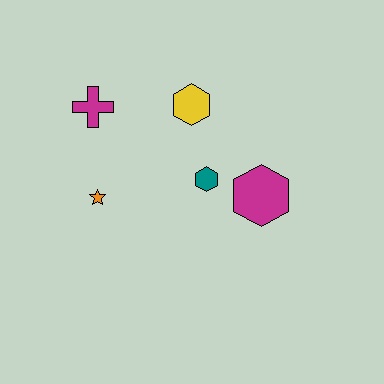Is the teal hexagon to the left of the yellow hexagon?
No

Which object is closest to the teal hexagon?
The magenta hexagon is closest to the teal hexagon.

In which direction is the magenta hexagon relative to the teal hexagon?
The magenta hexagon is to the right of the teal hexagon.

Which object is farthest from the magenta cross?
The magenta hexagon is farthest from the magenta cross.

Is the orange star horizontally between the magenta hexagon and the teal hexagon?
No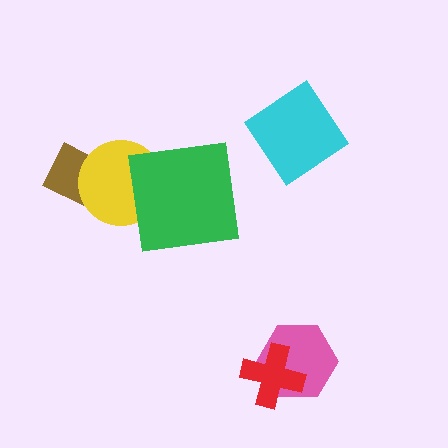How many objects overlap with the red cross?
1 object overlaps with the red cross.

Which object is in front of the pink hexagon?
The red cross is in front of the pink hexagon.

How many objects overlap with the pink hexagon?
1 object overlaps with the pink hexagon.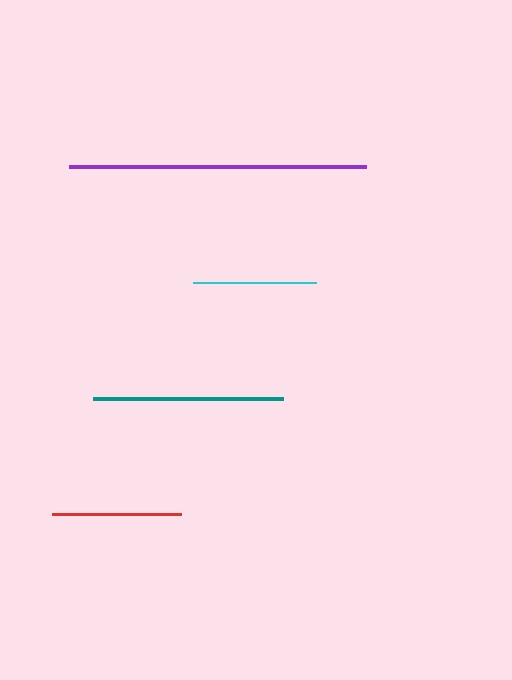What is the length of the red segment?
The red segment is approximately 129 pixels long.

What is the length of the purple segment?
The purple segment is approximately 297 pixels long.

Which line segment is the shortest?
The cyan line is the shortest at approximately 123 pixels.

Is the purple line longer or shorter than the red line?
The purple line is longer than the red line.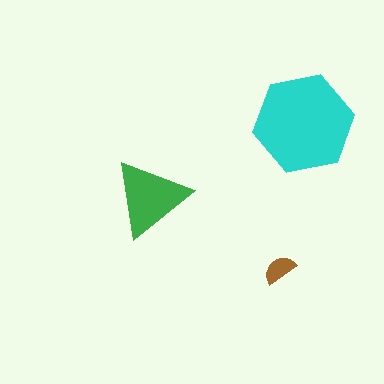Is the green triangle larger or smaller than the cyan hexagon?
Smaller.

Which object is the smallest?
The brown semicircle.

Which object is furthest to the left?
The green triangle is leftmost.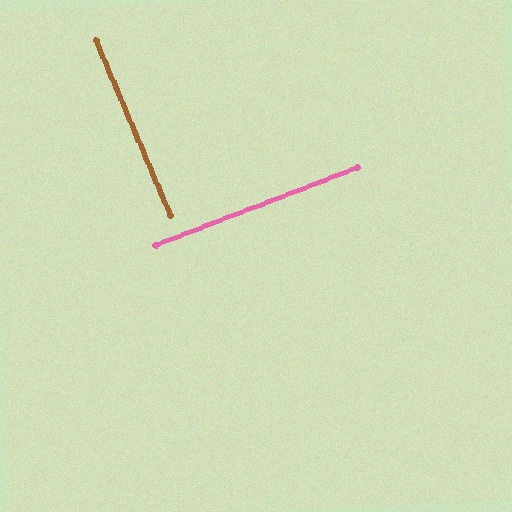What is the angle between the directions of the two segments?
Approximately 88 degrees.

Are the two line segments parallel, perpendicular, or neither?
Perpendicular — they meet at approximately 88°.